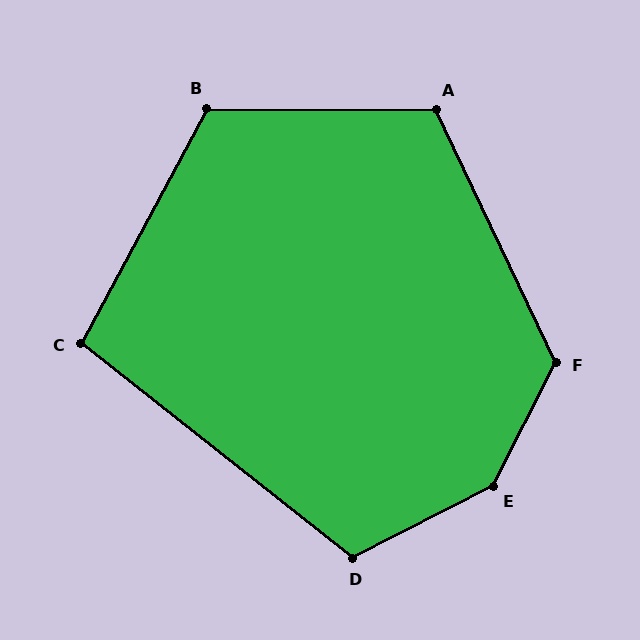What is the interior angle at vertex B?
Approximately 118 degrees (obtuse).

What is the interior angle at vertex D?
Approximately 115 degrees (obtuse).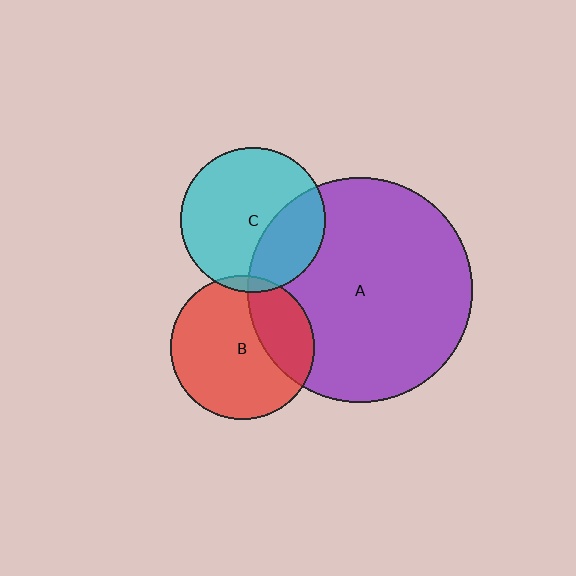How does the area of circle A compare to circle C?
Approximately 2.4 times.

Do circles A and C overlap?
Yes.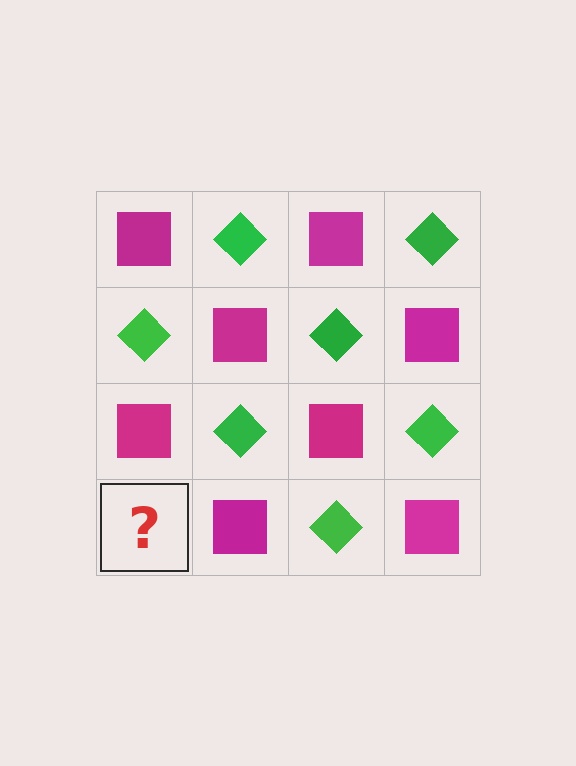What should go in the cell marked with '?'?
The missing cell should contain a green diamond.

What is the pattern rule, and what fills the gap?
The rule is that it alternates magenta square and green diamond in a checkerboard pattern. The gap should be filled with a green diamond.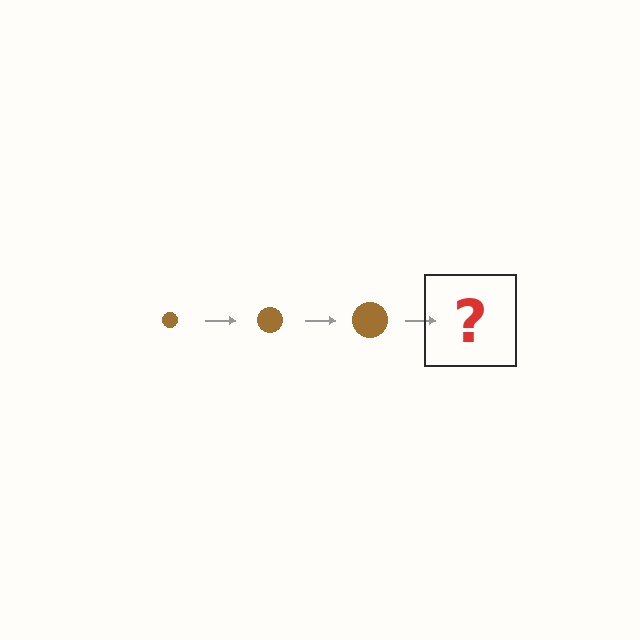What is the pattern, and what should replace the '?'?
The pattern is that the circle gets progressively larger each step. The '?' should be a brown circle, larger than the previous one.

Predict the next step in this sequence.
The next step is a brown circle, larger than the previous one.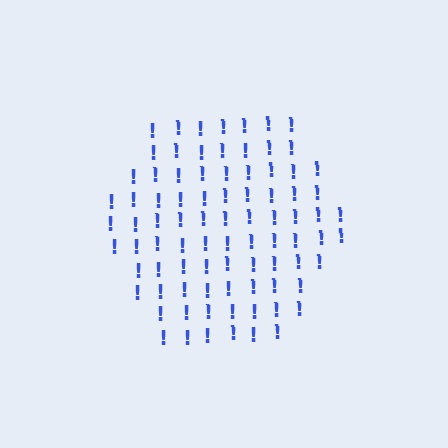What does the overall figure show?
The overall figure shows a hexagon.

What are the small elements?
The small elements are exclamation marks.